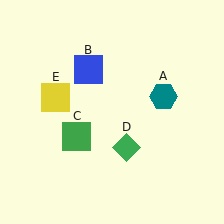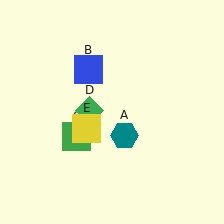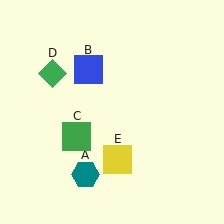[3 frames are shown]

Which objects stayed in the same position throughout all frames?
Blue square (object B) and green square (object C) remained stationary.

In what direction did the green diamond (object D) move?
The green diamond (object D) moved up and to the left.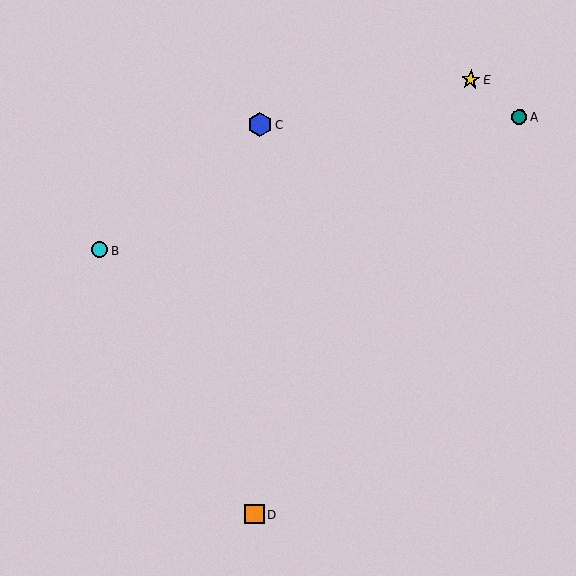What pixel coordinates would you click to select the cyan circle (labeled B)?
Click at (100, 250) to select the cyan circle B.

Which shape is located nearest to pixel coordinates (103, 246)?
The cyan circle (labeled B) at (100, 250) is nearest to that location.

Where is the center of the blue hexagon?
The center of the blue hexagon is at (260, 124).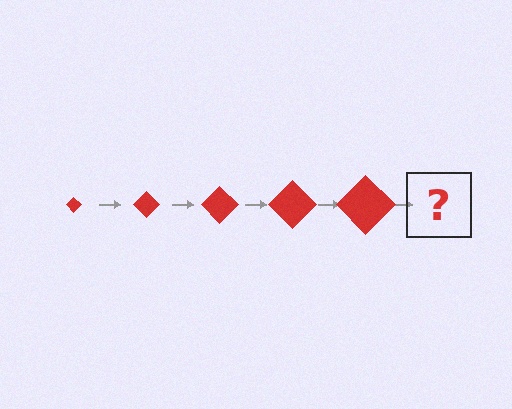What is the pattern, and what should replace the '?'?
The pattern is that the diamond gets progressively larger each step. The '?' should be a red diamond, larger than the previous one.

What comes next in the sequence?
The next element should be a red diamond, larger than the previous one.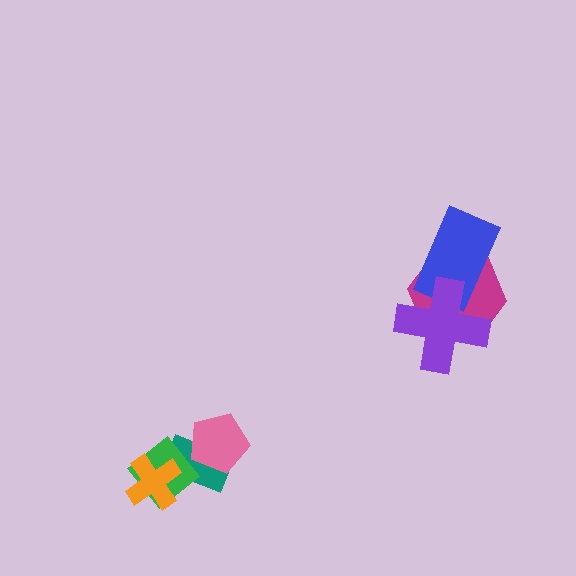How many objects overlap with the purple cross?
2 objects overlap with the purple cross.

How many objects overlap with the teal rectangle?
3 objects overlap with the teal rectangle.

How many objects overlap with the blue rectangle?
2 objects overlap with the blue rectangle.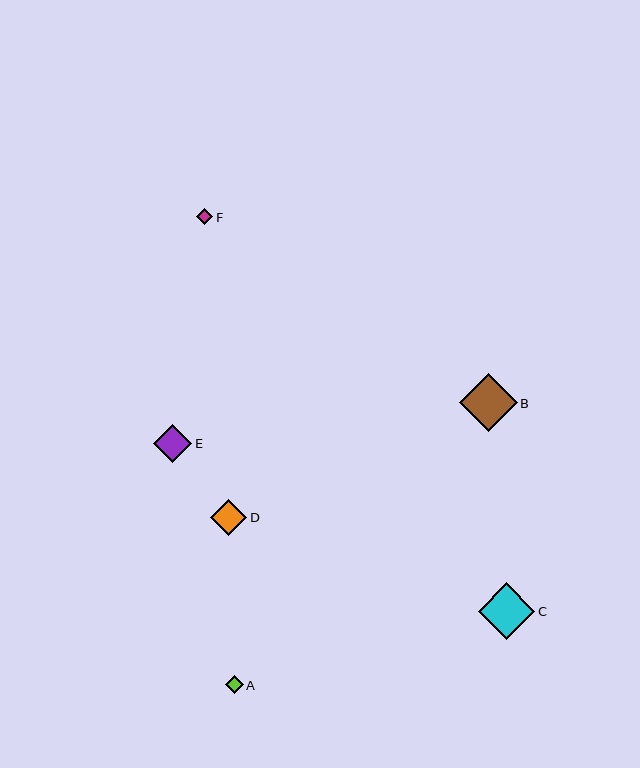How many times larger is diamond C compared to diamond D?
Diamond C is approximately 1.5 times the size of diamond D.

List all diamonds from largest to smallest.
From largest to smallest: B, C, E, D, A, F.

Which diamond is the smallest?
Diamond F is the smallest with a size of approximately 16 pixels.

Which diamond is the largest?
Diamond B is the largest with a size of approximately 58 pixels.